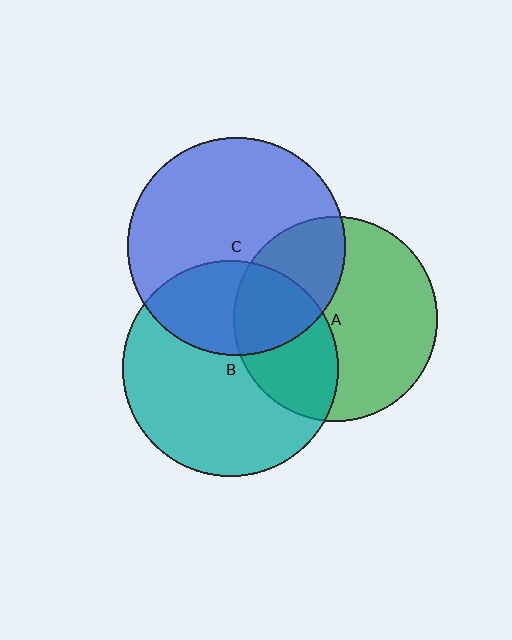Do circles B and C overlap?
Yes.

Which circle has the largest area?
Circle C (blue).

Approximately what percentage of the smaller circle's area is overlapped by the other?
Approximately 35%.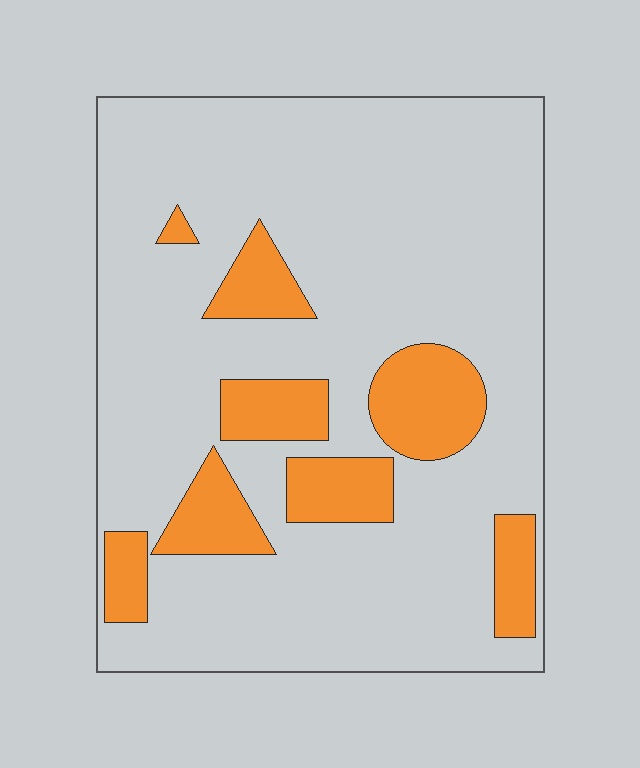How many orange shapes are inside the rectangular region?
8.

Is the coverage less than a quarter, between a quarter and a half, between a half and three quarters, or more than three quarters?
Less than a quarter.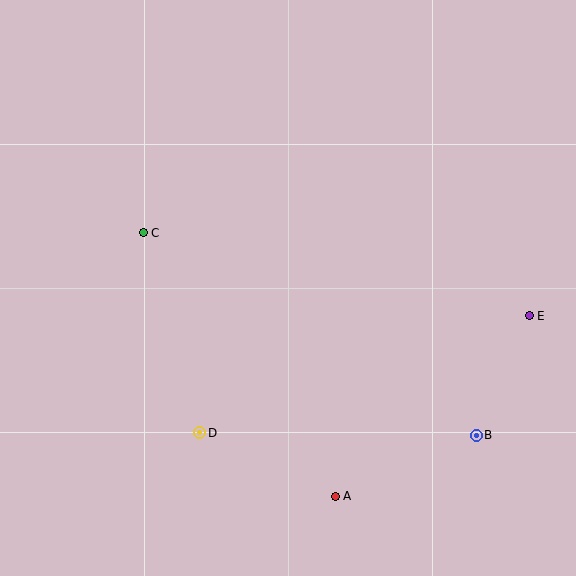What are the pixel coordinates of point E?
Point E is at (529, 316).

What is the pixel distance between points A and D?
The distance between A and D is 150 pixels.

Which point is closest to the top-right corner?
Point E is closest to the top-right corner.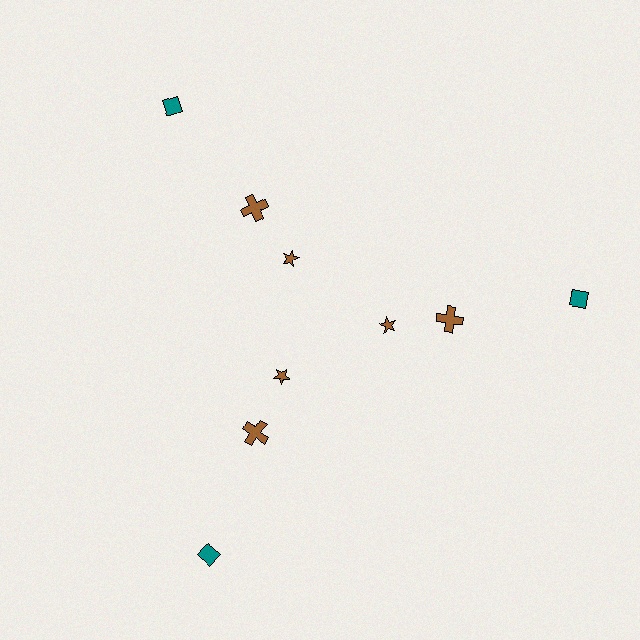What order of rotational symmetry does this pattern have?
This pattern has 3-fold rotational symmetry.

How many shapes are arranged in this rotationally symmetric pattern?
There are 9 shapes, arranged in 3 groups of 3.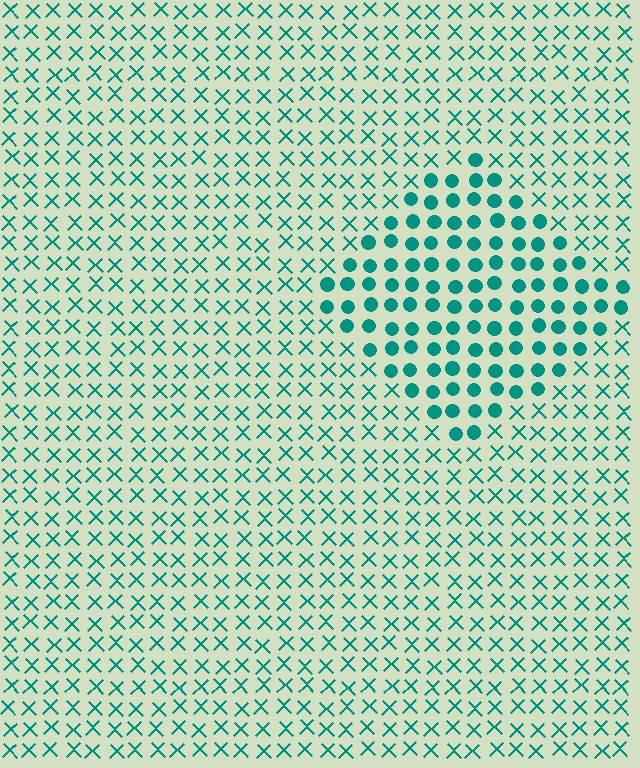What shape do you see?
I see a diamond.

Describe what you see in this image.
The image is filled with small teal elements arranged in a uniform grid. A diamond-shaped region contains circles, while the surrounding area contains X marks. The boundary is defined purely by the change in element shape.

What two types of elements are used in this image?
The image uses circles inside the diamond region and X marks outside it.